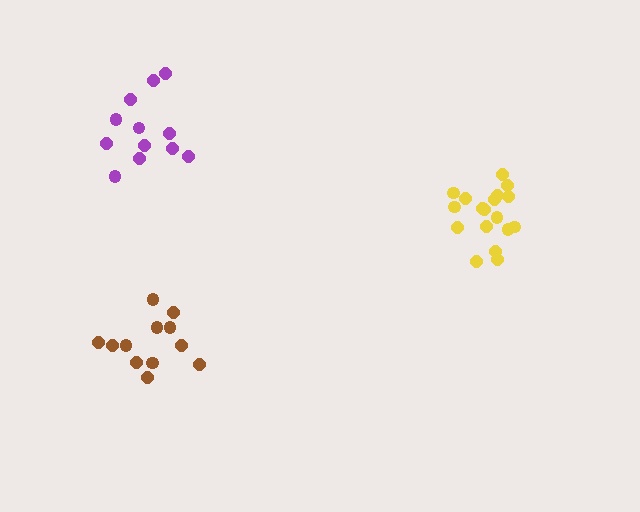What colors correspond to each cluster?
The clusters are colored: brown, yellow, purple.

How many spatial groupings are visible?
There are 3 spatial groupings.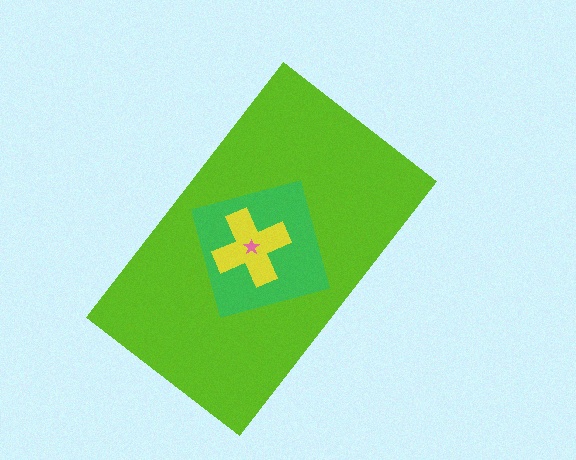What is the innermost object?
The pink star.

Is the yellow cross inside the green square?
Yes.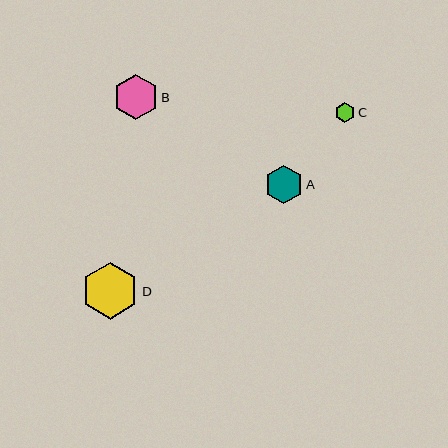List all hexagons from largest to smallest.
From largest to smallest: D, B, A, C.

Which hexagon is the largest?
Hexagon D is the largest with a size of approximately 56 pixels.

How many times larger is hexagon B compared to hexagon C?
Hexagon B is approximately 2.3 times the size of hexagon C.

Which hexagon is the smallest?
Hexagon C is the smallest with a size of approximately 20 pixels.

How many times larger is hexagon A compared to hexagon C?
Hexagon A is approximately 2.0 times the size of hexagon C.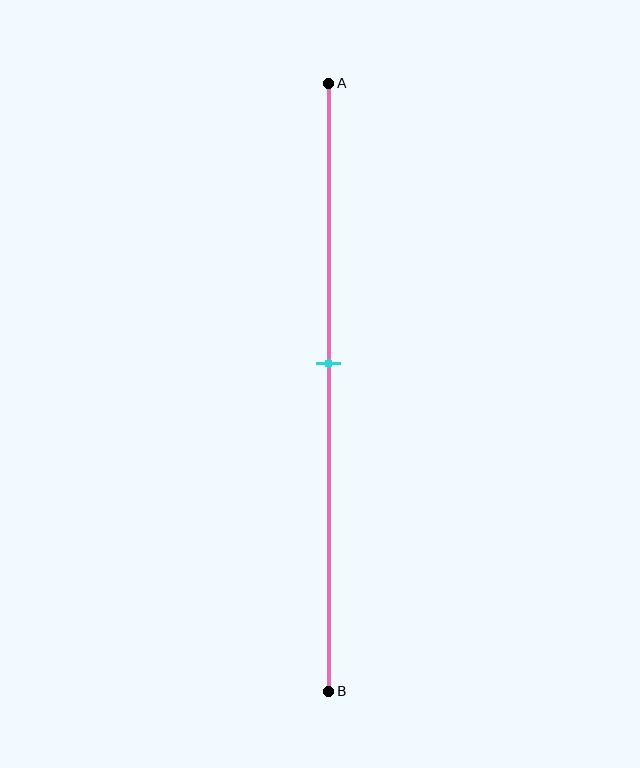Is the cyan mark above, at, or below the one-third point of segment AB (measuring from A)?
The cyan mark is below the one-third point of segment AB.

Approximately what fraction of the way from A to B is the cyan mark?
The cyan mark is approximately 45% of the way from A to B.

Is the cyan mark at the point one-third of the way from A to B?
No, the mark is at about 45% from A, not at the 33% one-third point.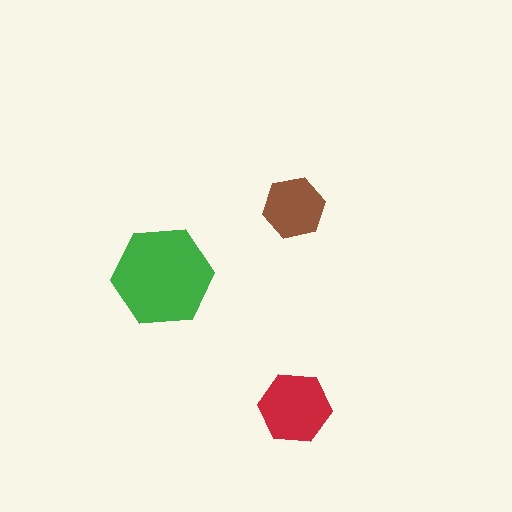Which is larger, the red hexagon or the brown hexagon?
The red one.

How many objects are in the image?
There are 3 objects in the image.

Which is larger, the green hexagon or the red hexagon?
The green one.